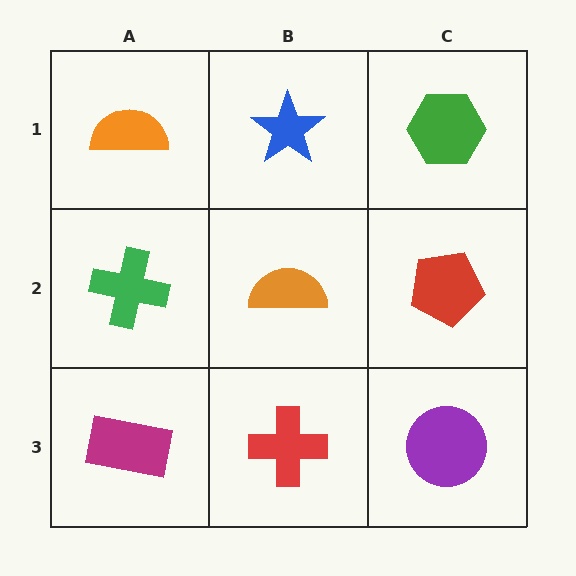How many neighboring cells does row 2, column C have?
3.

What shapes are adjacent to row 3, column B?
An orange semicircle (row 2, column B), a magenta rectangle (row 3, column A), a purple circle (row 3, column C).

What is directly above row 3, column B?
An orange semicircle.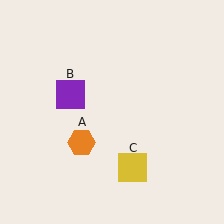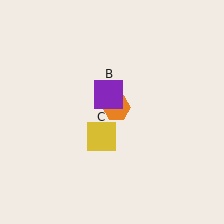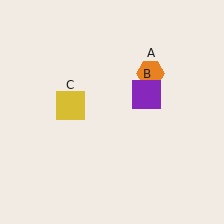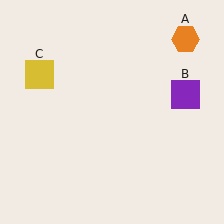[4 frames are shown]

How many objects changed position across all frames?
3 objects changed position: orange hexagon (object A), purple square (object B), yellow square (object C).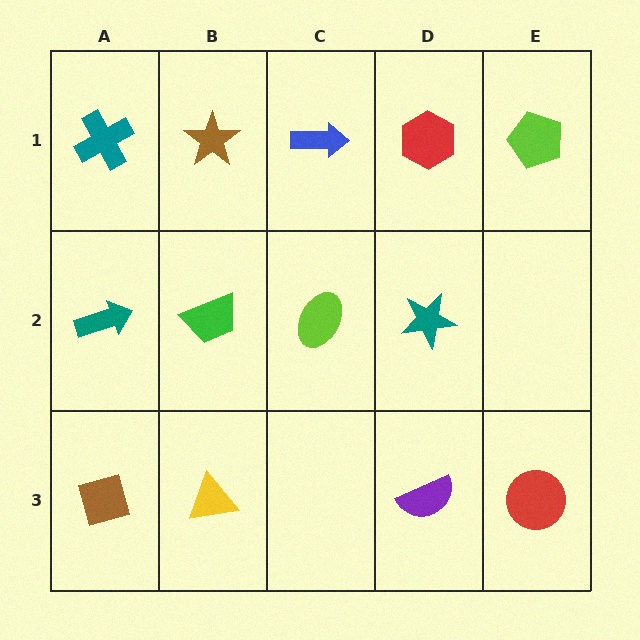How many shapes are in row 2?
4 shapes.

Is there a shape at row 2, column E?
No, that cell is empty.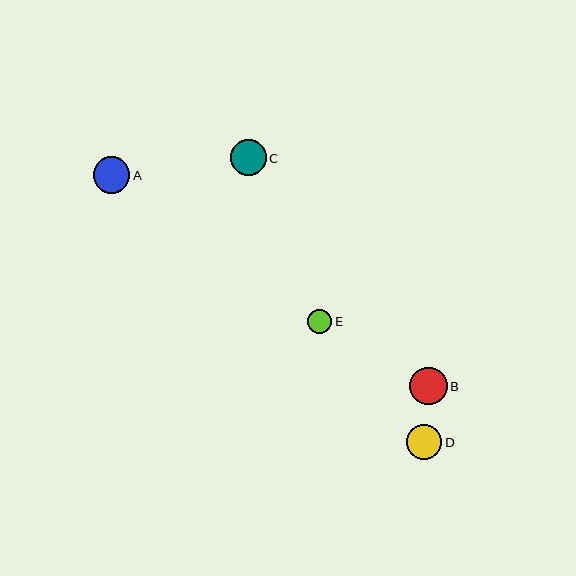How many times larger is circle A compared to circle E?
Circle A is approximately 1.5 times the size of circle E.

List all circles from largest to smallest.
From largest to smallest: B, A, C, D, E.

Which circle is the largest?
Circle B is the largest with a size of approximately 37 pixels.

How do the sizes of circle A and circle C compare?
Circle A and circle C are approximately the same size.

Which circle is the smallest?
Circle E is the smallest with a size of approximately 24 pixels.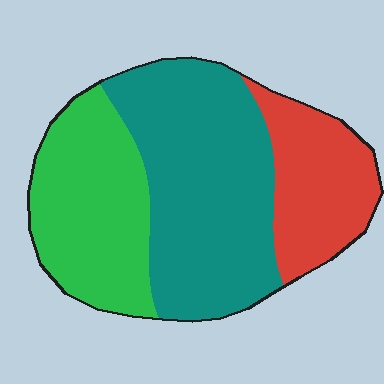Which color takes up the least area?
Red, at roughly 20%.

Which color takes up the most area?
Teal, at roughly 45%.